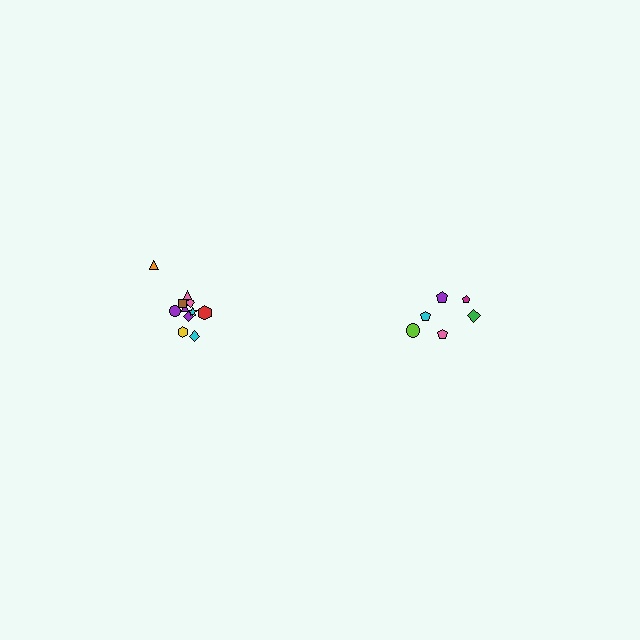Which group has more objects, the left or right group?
The left group.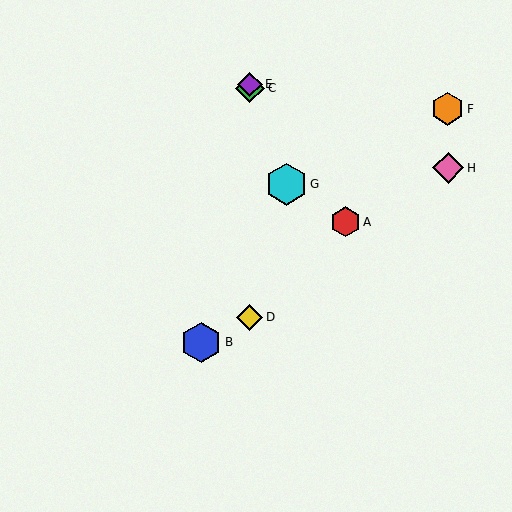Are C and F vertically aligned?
No, C is at x≈250 and F is at x≈448.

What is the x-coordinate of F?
Object F is at x≈448.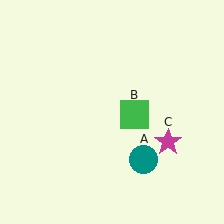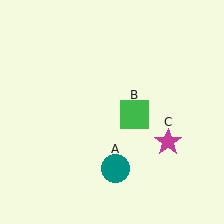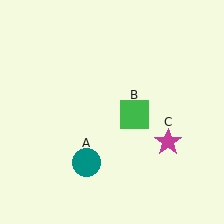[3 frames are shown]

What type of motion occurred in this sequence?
The teal circle (object A) rotated clockwise around the center of the scene.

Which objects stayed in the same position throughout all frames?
Green square (object B) and magenta star (object C) remained stationary.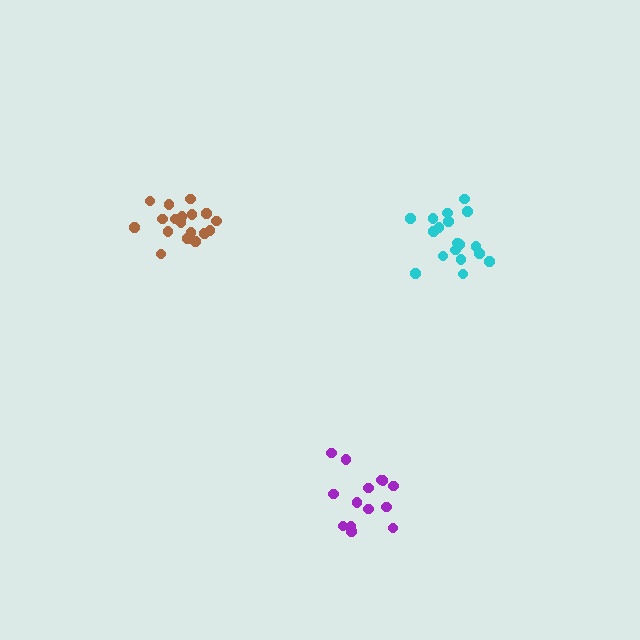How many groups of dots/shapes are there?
There are 3 groups.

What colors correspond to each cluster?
The clusters are colored: cyan, brown, purple.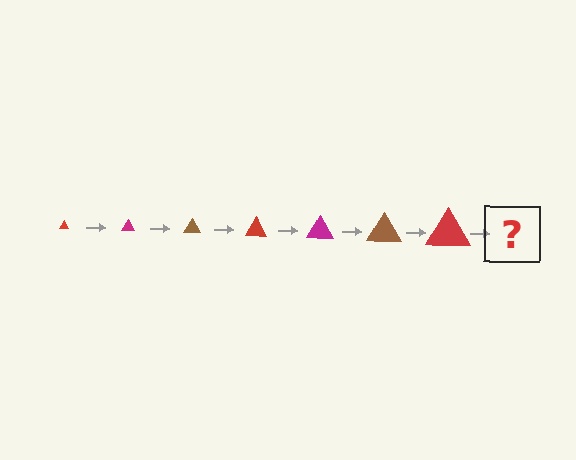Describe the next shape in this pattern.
It should be a magenta triangle, larger than the previous one.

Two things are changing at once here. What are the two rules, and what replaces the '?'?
The two rules are that the triangle grows larger each step and the color cycles through red, magenta, and brown. The '?' should be a magenta triangle, larger than the previous one.